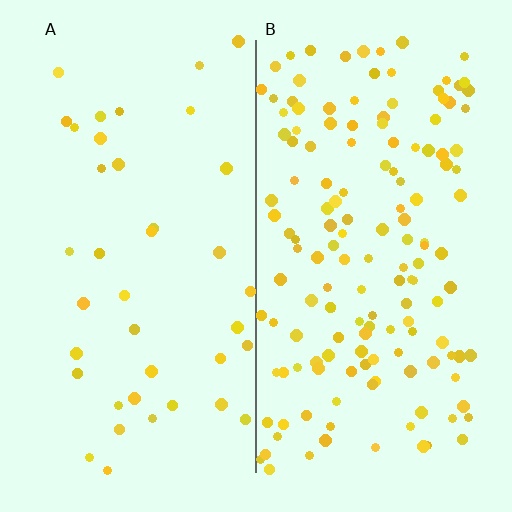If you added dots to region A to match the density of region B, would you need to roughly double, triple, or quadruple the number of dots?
Approximately quadruple.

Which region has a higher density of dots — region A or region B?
B (the right).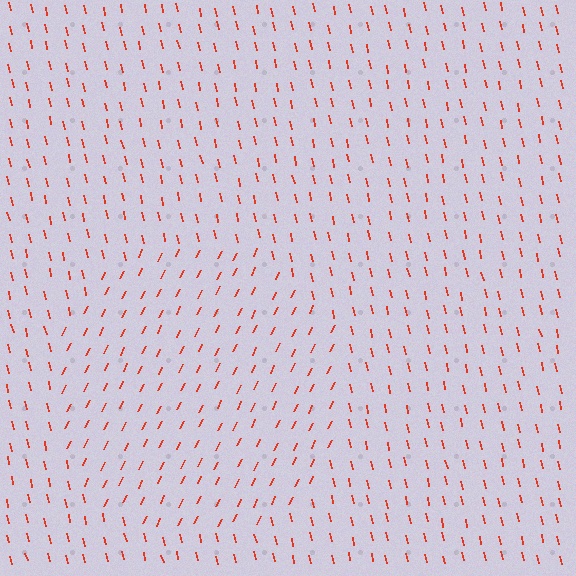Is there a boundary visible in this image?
Yes, there is a texture boundary formed by a change in line orientation.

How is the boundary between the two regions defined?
The boundary is defined purely by a change in line orientation (approximately 39 degrees difference). All lines are the same color and thickness.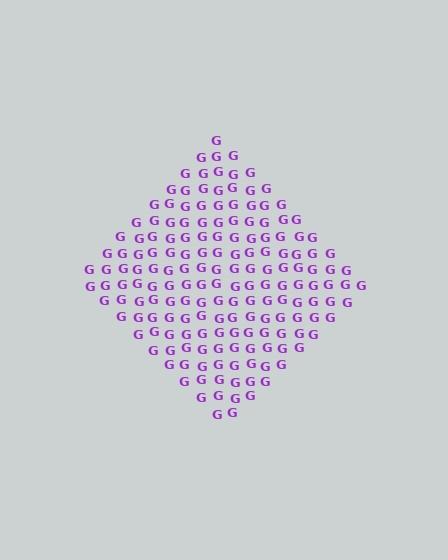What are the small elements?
The small elements are letter G's.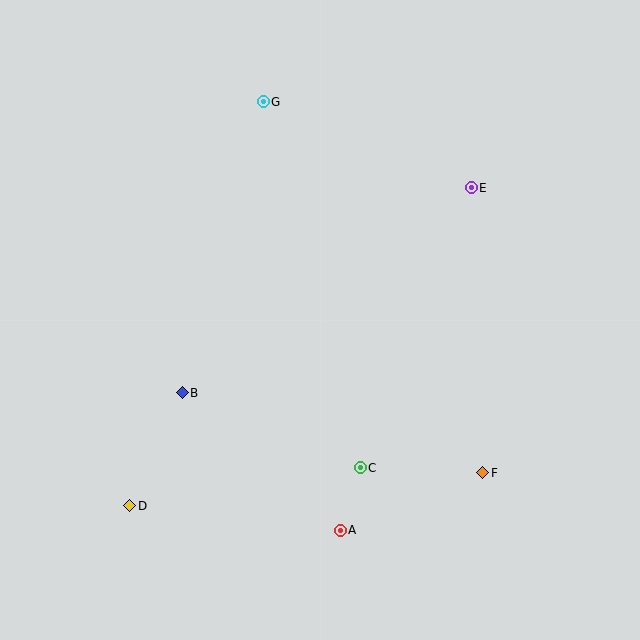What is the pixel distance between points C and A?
The distance between C and A is 66 pixels.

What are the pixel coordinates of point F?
Point F is at (483, 473).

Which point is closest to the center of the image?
Point C at (360, 468) is closest to the center.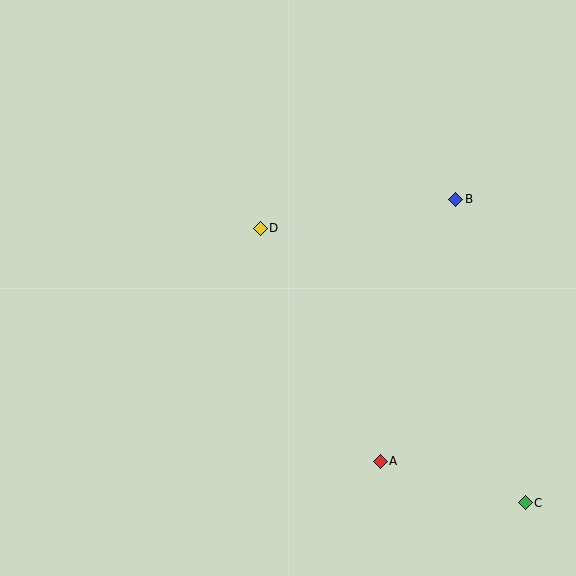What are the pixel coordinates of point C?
Point C is at (525, 503).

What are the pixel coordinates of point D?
Point D is at (260, 228).